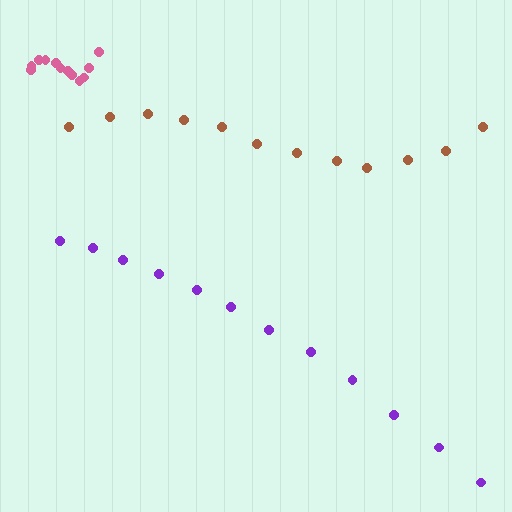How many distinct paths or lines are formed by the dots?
There are 3 distinct paths.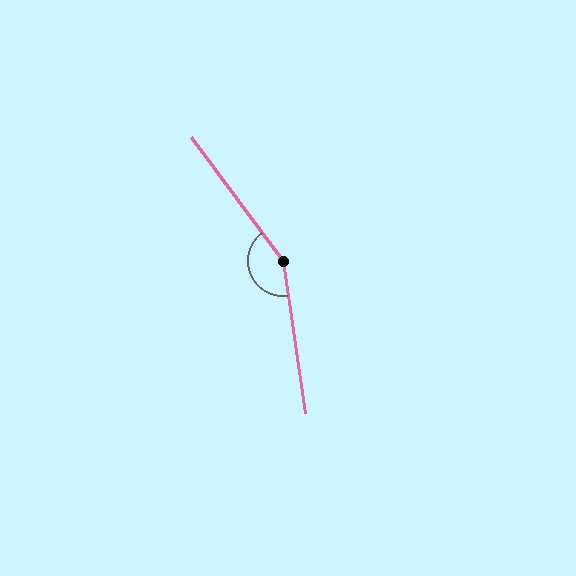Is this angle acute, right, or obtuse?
It is obtuse.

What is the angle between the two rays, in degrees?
Approximately 152 degrees.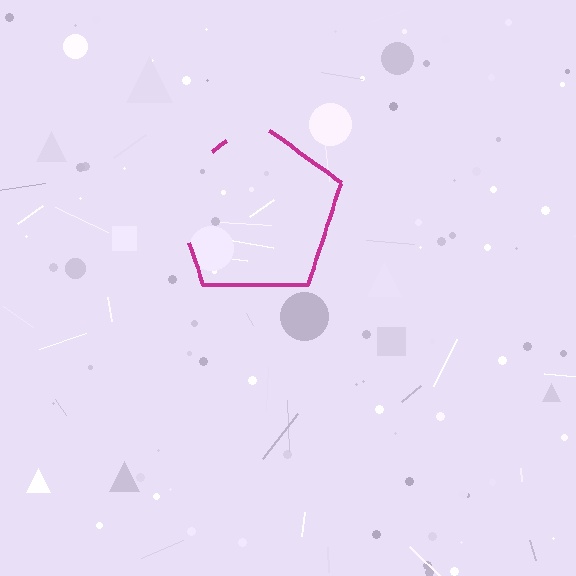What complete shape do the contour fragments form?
The contour fragments form a pentagon.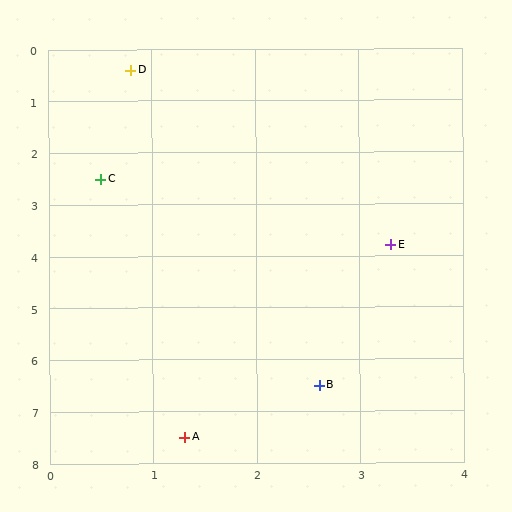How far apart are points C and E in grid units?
Points C and E are about 3.1 grid units apart.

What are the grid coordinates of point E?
Point E is at approximately (3.3, 3.8).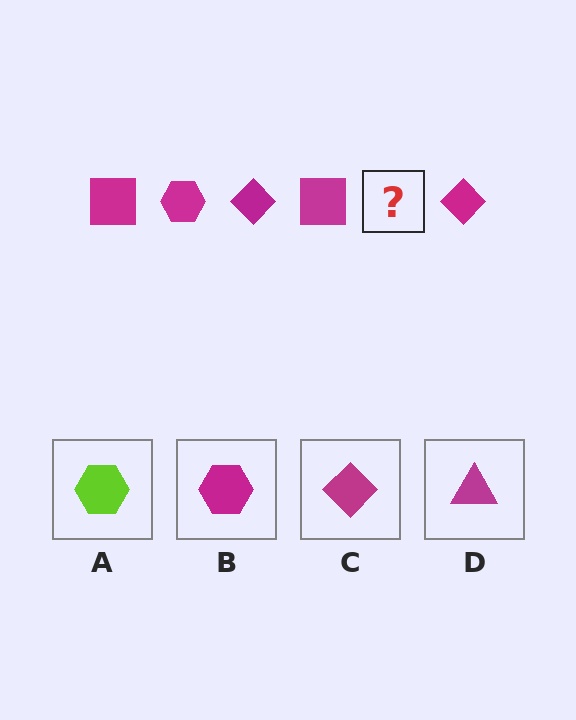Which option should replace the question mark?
Option B.